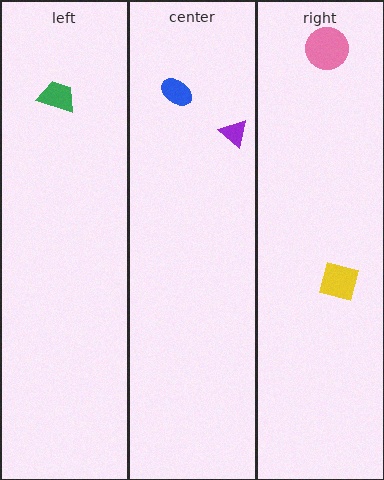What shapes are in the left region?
The green trapezoid.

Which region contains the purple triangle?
The center region.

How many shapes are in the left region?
1.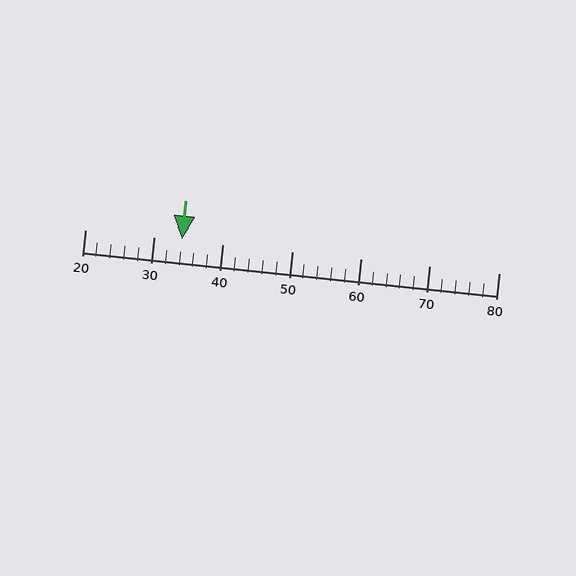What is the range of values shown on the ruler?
The ruler shows values from 20 to 80.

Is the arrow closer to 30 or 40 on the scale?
The arrow is closer to 30.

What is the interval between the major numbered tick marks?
The major tick marks are spaced 10 units apart.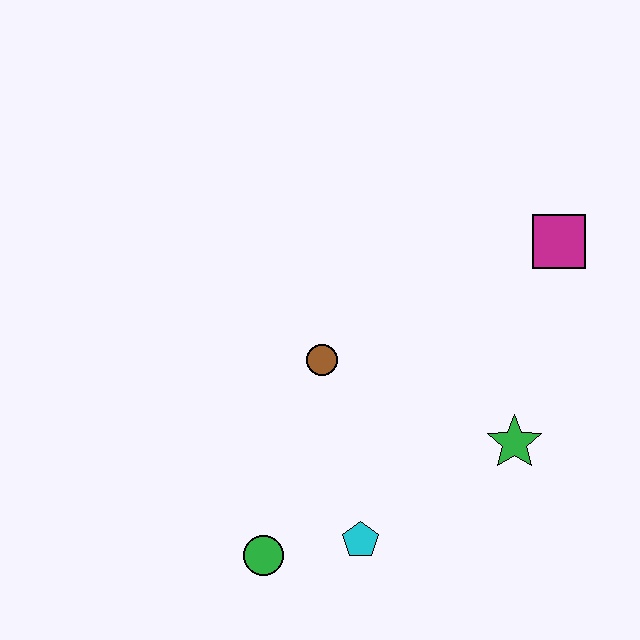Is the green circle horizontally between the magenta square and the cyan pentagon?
No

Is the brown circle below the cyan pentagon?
No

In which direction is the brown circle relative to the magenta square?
The brown circle is to the left of the magenta square.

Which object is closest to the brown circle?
The cyan pentagon is closest to the brown circle.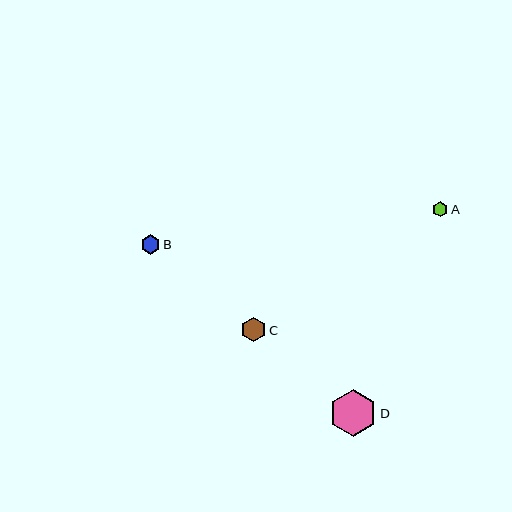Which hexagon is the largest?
Hexagon D is the largest with a size of approximately 47 pixels.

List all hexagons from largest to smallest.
From largest to smallest: D, C, B, A.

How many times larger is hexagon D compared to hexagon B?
Hexagon D is approximately 2.4 times the size of hexagon B.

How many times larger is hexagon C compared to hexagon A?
Hexagon C is approximately 1.6 times the size of hexagon A.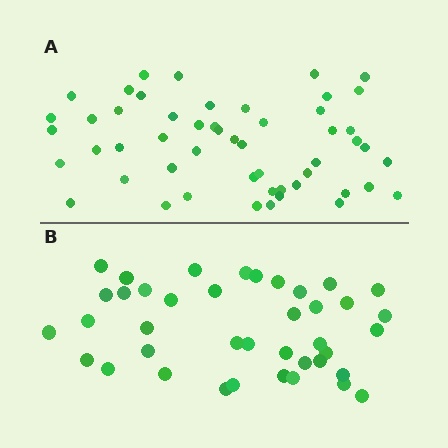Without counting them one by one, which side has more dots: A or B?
Region A (the top region) has more dots.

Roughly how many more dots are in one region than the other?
Region A has roughly 12 or so more dots than region B.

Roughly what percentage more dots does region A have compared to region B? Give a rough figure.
About 30% more.